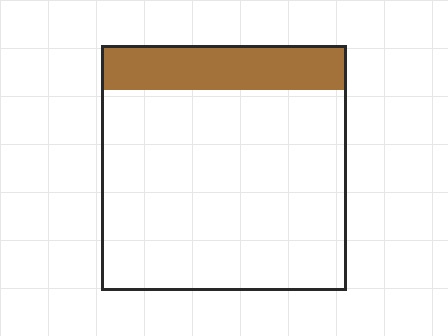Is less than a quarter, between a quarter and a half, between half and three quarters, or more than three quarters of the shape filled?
Less than a quarter.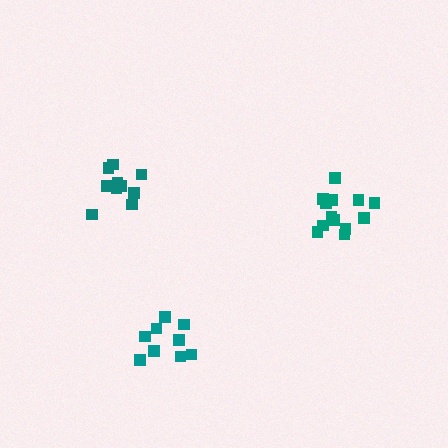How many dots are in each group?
Group 1: 9 dots, Group 2: 10 dots, Group 3: 13 dots (32 total).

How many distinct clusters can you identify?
There are 3 distinct clusters.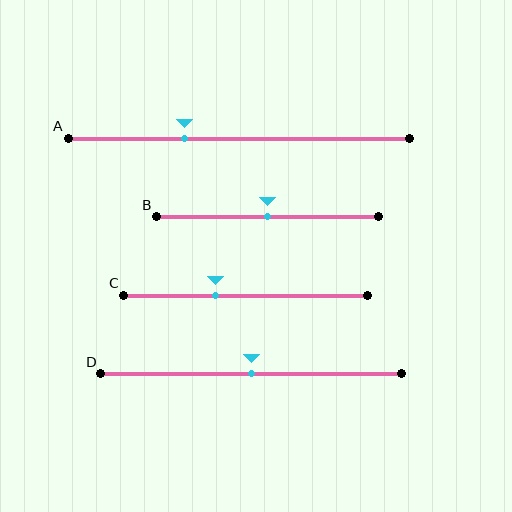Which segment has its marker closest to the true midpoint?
Segment B has its marker closest to the true midpoint.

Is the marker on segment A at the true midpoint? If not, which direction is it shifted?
No, the marker on segment A is shifted to the left by about 16% of the segment length.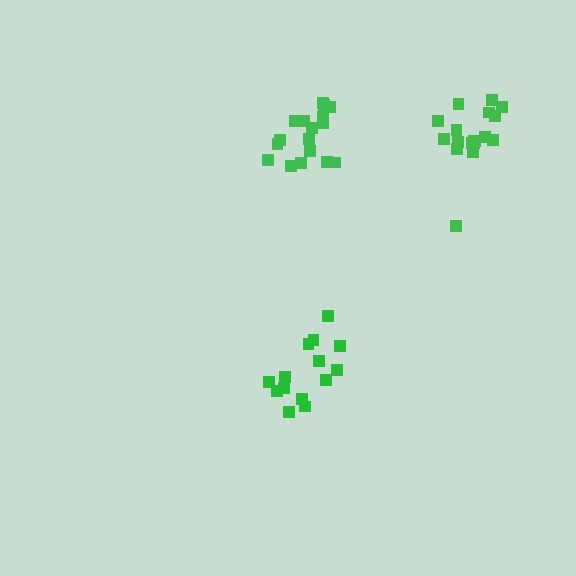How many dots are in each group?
Group 1: 14 dots, Group 2: 18 dots, Group 3: 19 dots (51 total).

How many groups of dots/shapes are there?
There are 3 groups.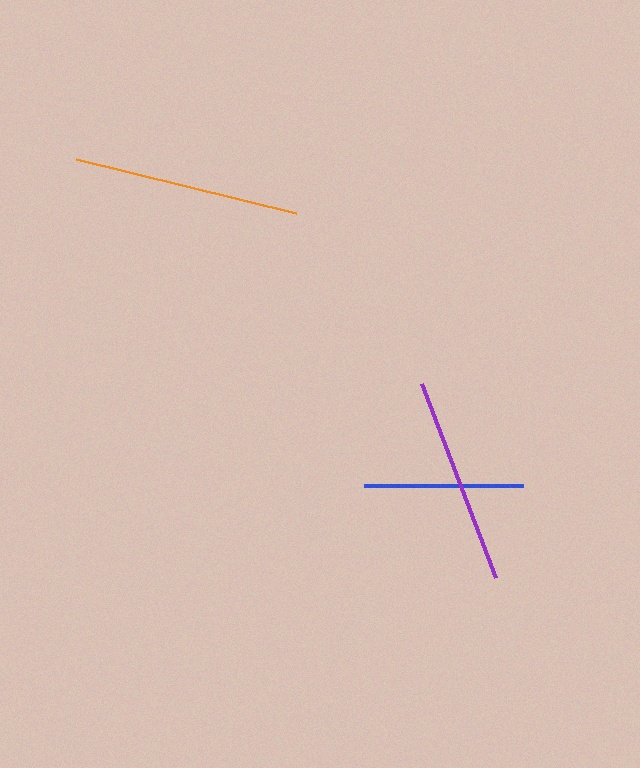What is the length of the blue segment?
The blue segment is approximately 160 pixels long.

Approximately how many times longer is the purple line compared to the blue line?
The purple line is approximately 1.3 times the length of the blue line.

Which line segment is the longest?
The orange line is the longest at approximately 226 pixels.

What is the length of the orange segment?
The orange segment is approximately 226 pixels long.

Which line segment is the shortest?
The blue line is the shortest at approximately 160 pixels.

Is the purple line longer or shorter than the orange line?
The orange line is longer than the purple line.